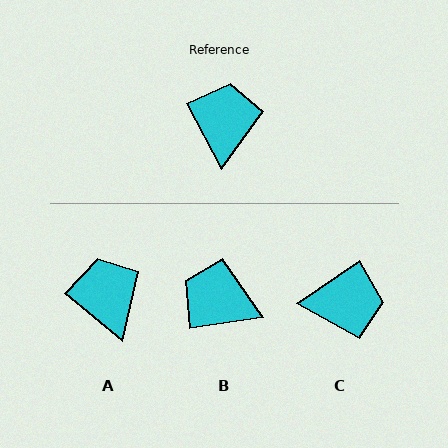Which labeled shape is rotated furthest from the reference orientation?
C, about 83 degrees away.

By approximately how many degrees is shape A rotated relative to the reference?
Approximately 22 degrees counter-clockwise.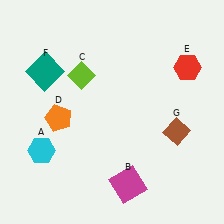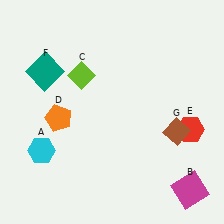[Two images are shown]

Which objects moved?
The objects that moved are: the magenta square (B), the red hexagon (E).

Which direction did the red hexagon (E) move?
The red hexagon (E) moved down.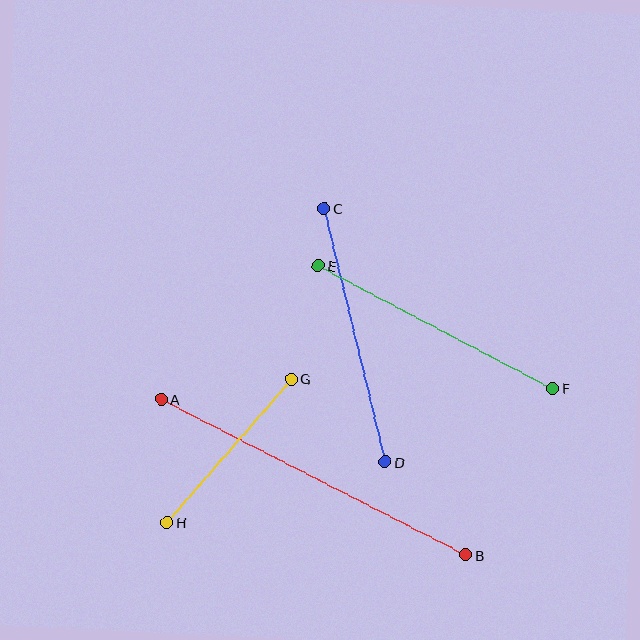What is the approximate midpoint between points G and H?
The midpoint is at approximately (229, 451) pixels.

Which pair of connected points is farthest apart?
Points A and B are farthest apart.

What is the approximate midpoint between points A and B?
The midpoint is at approximately (314, 477) pixels.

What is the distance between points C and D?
The distance is approximately 260 pixels.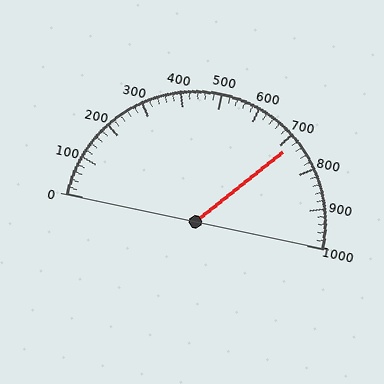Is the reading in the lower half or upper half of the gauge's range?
The reading is in the upper half of the range (0 to 1000).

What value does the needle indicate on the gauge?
The needle indicates approximately 720.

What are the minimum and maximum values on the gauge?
The gauge ranges from 0 to 1000.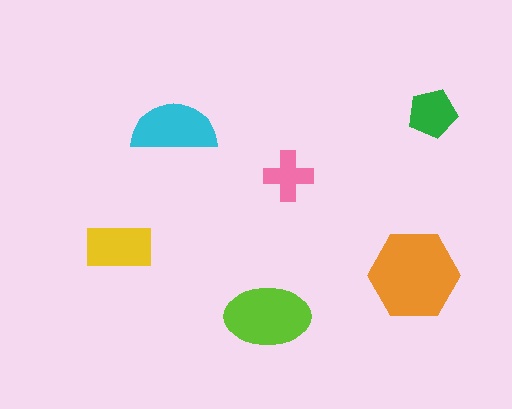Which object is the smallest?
The pink cross.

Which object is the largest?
The orange hexagon.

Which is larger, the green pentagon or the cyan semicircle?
The cyan semicircle.